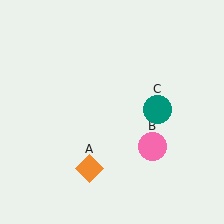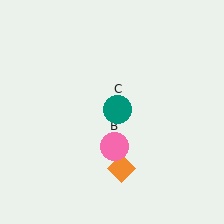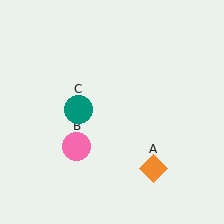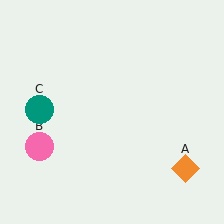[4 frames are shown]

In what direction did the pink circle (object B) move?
The pink circle (object B) moved left.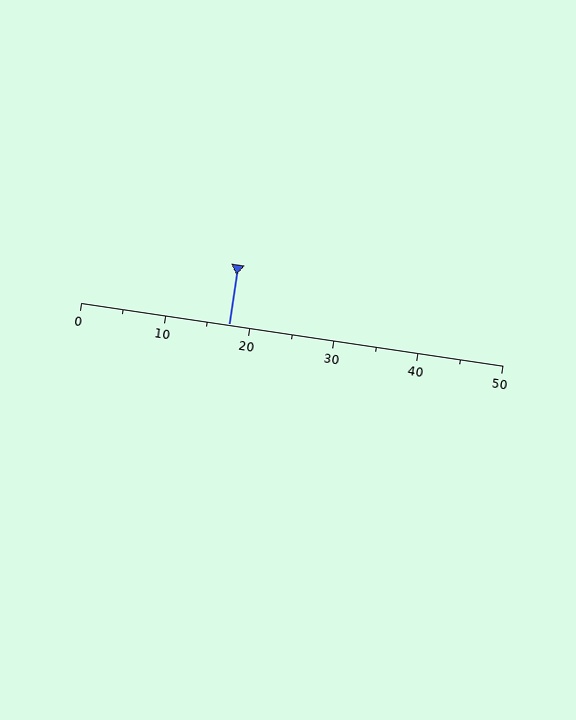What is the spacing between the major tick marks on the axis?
The major ticks are spaced 10 apart.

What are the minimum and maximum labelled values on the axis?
The axis runs from 0 to 50.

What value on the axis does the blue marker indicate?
The marker indicates approximately 17.5.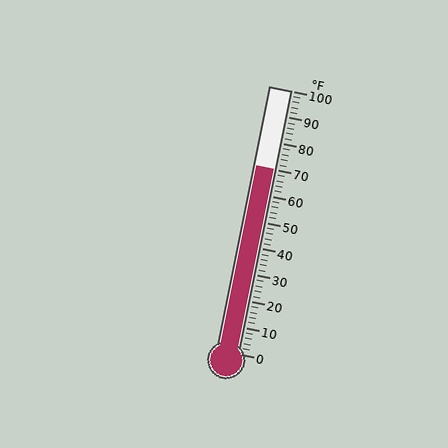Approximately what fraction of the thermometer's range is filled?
The thermometer is filled to approximately 70% of its range.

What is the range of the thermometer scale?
The thermometer scale ranges from 0°F to 100°F.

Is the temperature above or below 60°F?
The temperature is above 60°F.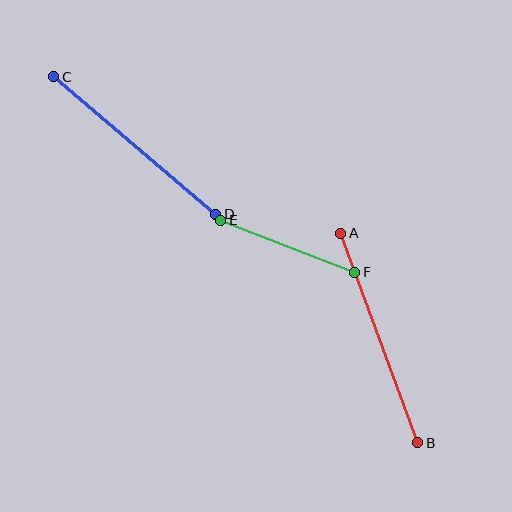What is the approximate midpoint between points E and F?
The midpoint is at approximately (288, 246) pixels.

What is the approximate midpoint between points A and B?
The midpoint is at approximately (379, 338) pixels.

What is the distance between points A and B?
The distance is approximately 223 pixels.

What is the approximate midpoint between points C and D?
The midpoint is at approximately (135, 145) pixels.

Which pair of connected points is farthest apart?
Points A and B are farthest apart.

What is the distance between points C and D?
The distance is approximately 212 pixels.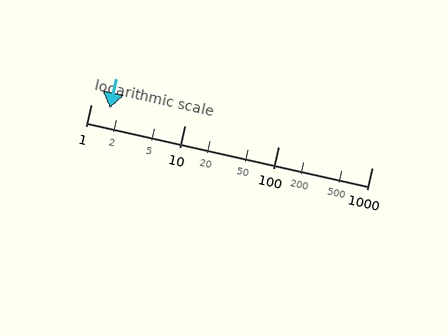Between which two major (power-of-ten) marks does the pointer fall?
The pointer is between 1 and 10.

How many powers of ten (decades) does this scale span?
The scale spans 3 decades, from 1 to 1000.